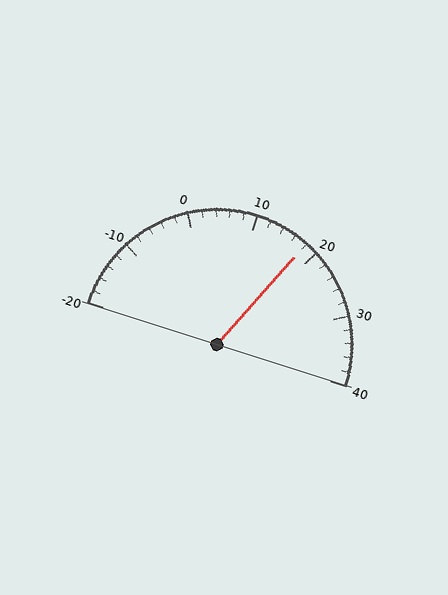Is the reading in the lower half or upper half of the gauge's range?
The reading is in the upper half of the range (-20 to 40).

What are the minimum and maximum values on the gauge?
The gauge ranges from -20 to 40.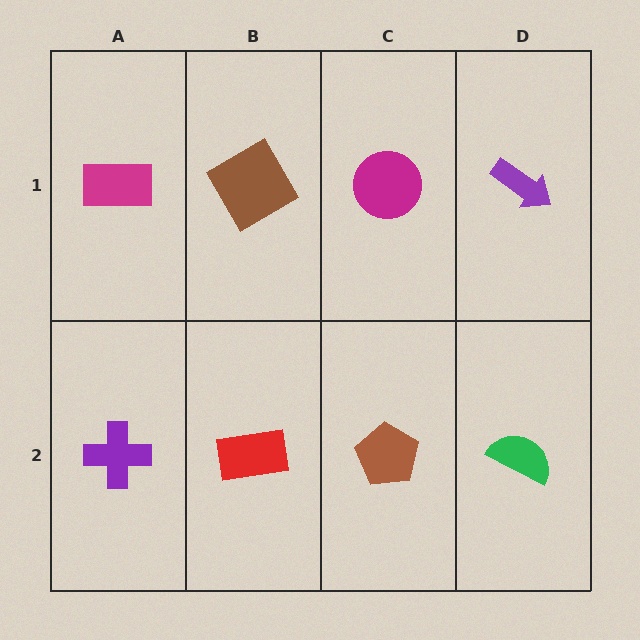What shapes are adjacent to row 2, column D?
A purple arrow (row 1, column D), a brown pentagon (row 2, column C).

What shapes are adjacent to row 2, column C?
A magenta circle (row 1, column C), a red rectangle (row 2, column B), a green semicircle (row 2, column D).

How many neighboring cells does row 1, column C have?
3.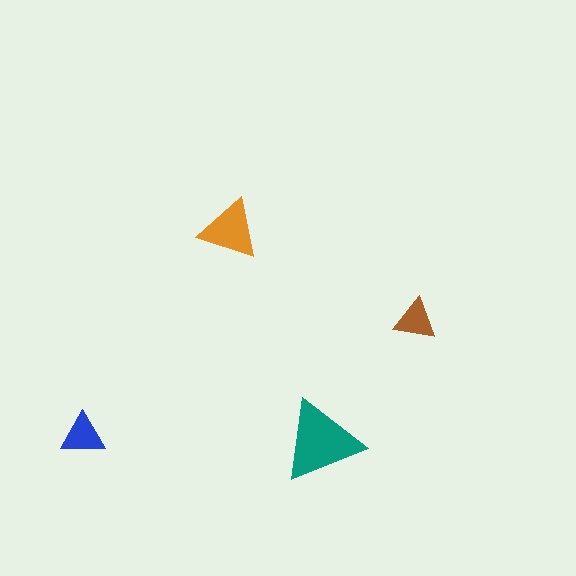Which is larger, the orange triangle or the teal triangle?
The teal one.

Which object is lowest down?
The teal triangle is bottommost.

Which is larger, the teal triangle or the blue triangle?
The teal one.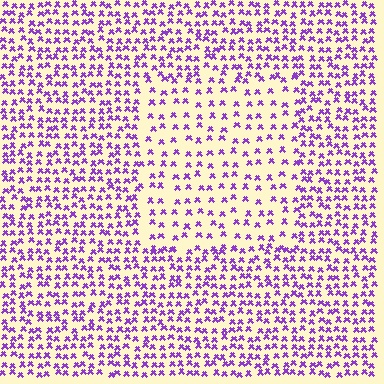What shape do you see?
I see a rectangle.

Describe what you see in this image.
The image contains small purple elements arranged at two different densities. A rectangle-shaped region is visible where the elements are less densely packed than the surrounding area.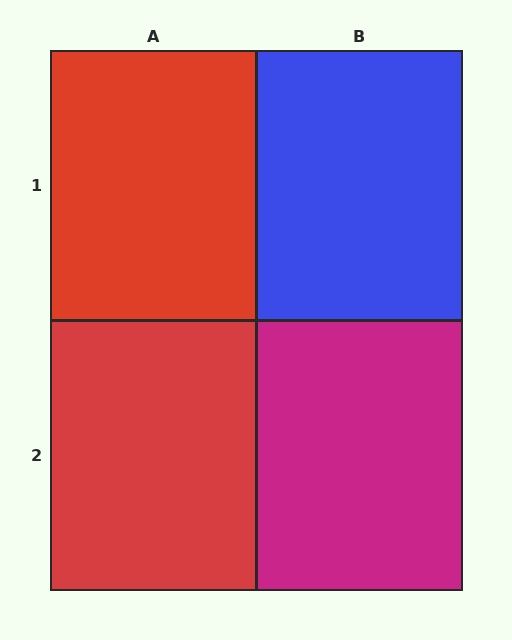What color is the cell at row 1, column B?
Blue.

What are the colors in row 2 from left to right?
Red, magenta.